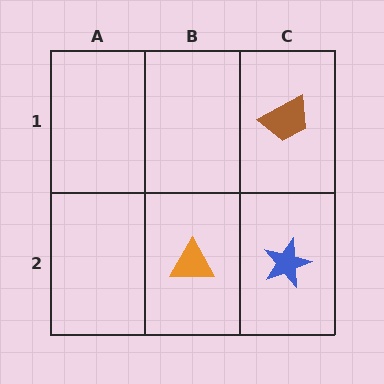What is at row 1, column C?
A brown trapezoid.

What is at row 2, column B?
An orange triangle.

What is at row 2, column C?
A blue star.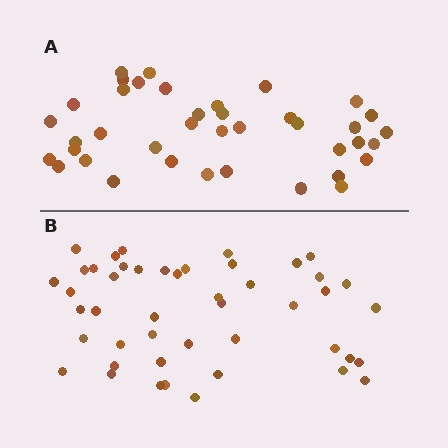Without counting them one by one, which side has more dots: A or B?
Region B (the bottom region) has more dots.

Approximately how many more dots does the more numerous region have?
Region B has roughly 8 or so more dots than region A.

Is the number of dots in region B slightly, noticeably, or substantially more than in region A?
Region B has only slightly more — the two regions are fairly close. The ratio is roughly 1.2 to 1.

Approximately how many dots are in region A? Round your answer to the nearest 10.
About 40 dots. (The exact count is 39, which rounds to 40.)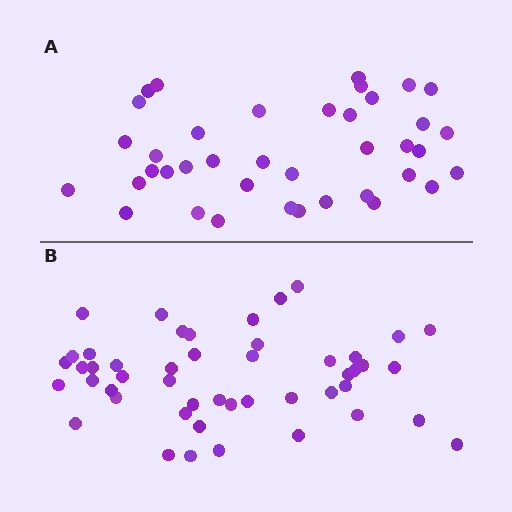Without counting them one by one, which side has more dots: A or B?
Region B (the bottom region) has more dots.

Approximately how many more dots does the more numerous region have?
Region B has roughly 8 or so more dots than region A.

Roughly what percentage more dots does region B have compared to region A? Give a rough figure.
About 25% more.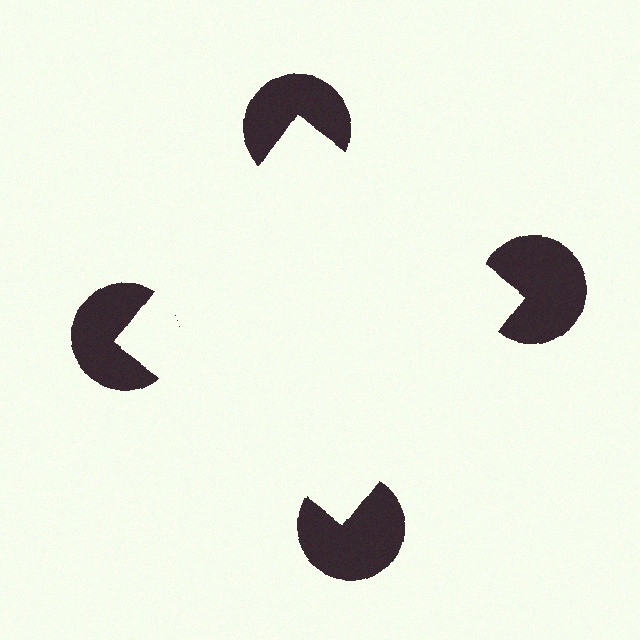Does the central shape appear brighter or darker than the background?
It typically appears slightly brighter than the background, even though no actual brightness change is drawn.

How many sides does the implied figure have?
4 sides.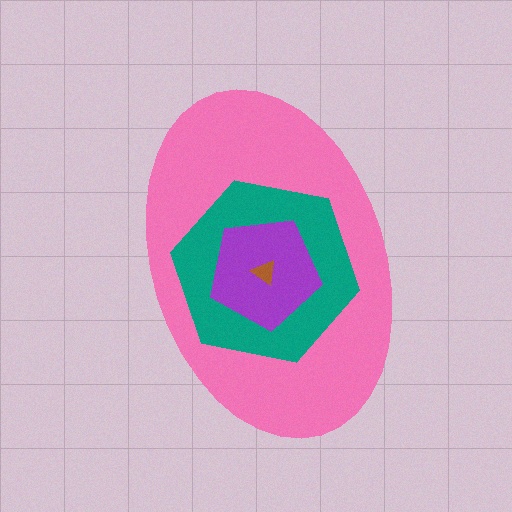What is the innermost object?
The brown triangle.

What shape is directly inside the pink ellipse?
The teal hexagon.